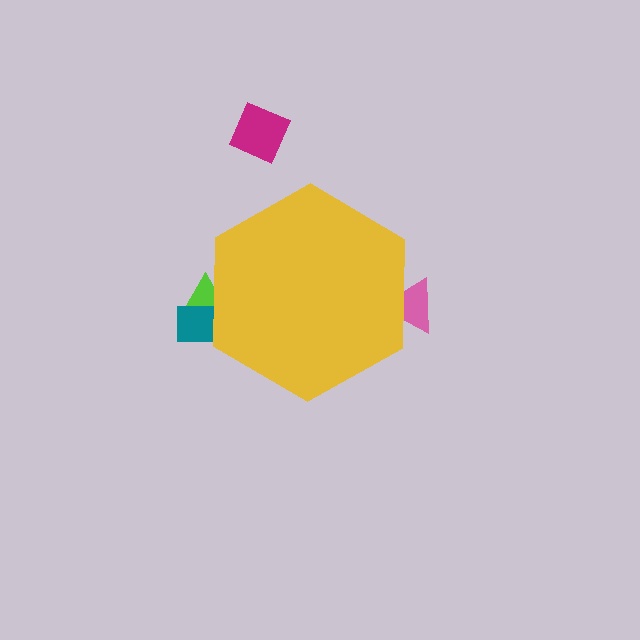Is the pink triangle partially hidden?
Yes, the pink triangle is partially hidden behind the yellow hexagon.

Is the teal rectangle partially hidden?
Yes, the teal rectangle is partially hidden behind the yellow hexagon.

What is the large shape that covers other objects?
A yellow hexagon.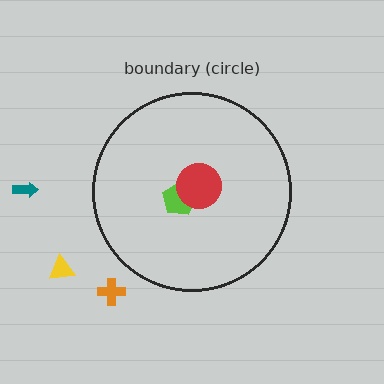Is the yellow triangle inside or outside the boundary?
Outside.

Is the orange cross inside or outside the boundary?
Outside.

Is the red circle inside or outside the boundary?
Inside.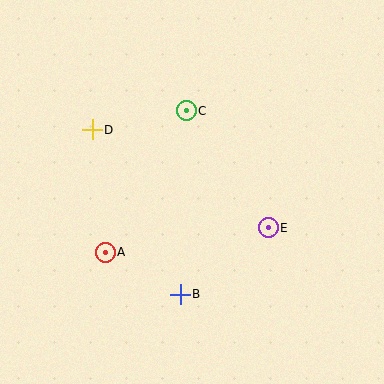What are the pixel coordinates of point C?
Point C is at (186, 111).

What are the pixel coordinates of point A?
Point A is at (105, 252).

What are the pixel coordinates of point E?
Point E is at (268, 228).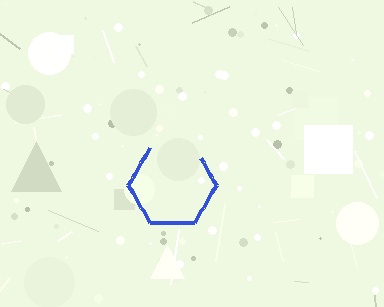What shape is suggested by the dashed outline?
The dashed outline suggests a hexagon.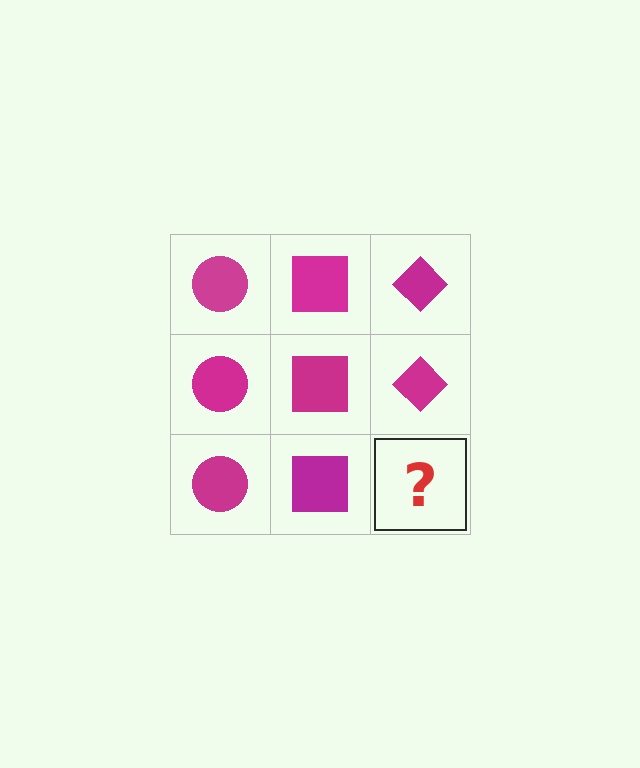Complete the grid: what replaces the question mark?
The question mark should be replaced with a magenta diamond.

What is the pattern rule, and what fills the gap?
The rule is that each column has a consistent shape. The gap should be filled with a magenta diamond.